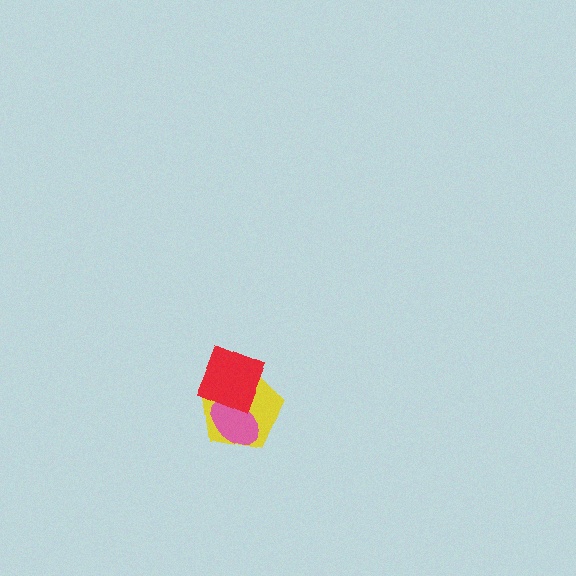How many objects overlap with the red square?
2 objects overlap with the red square.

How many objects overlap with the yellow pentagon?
2 objects overlap with the yellow pentagon.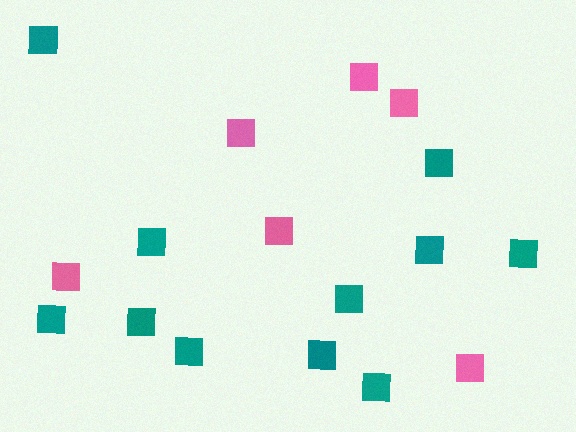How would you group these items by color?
There are 2 groups: one group of teal squares (11) and one group of pink squares (6).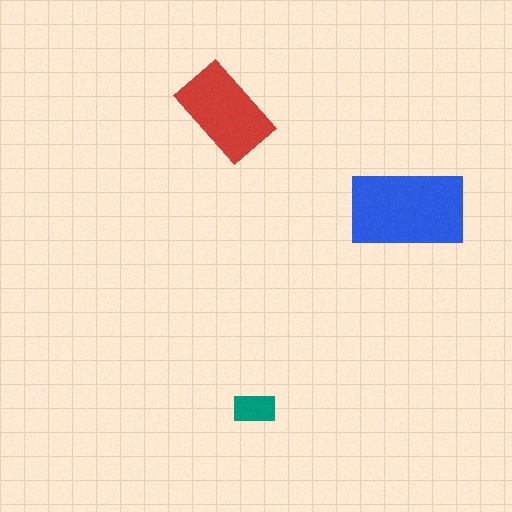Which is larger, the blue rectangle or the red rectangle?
The blue one.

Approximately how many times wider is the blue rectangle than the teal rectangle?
About 3 times wider.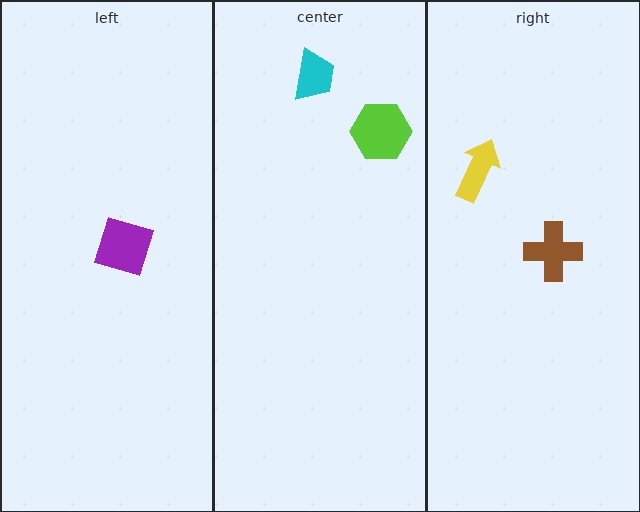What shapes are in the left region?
The purple square.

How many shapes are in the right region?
2.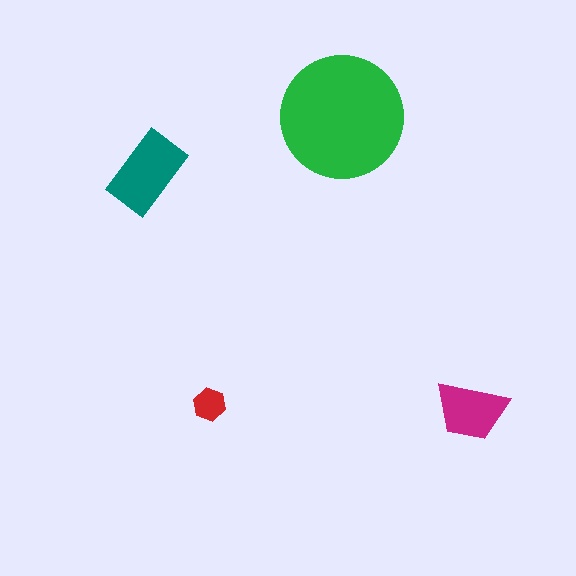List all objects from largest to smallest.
The green circle, the teal rectangle, the magenta trapezoid, the red hexagon.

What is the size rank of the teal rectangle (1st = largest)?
2nd.